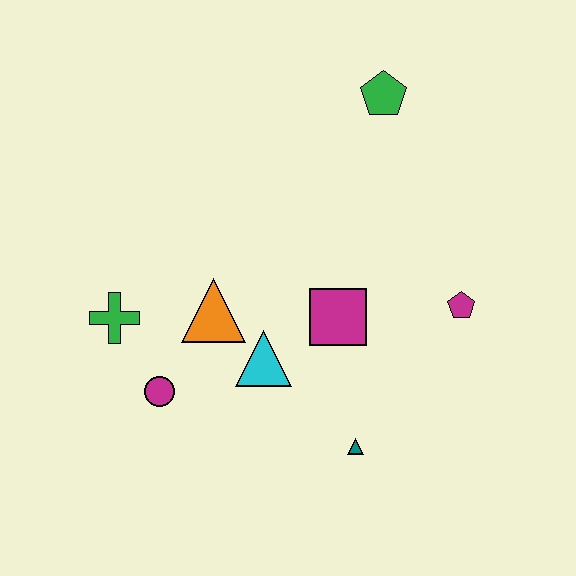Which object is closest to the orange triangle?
The cyan triangle is closest to the orange triangle.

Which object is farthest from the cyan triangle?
The green pentagon is farthest from the cyan triangle.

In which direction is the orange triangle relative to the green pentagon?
The orange triangle is below the green pentagon.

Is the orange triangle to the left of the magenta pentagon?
Yes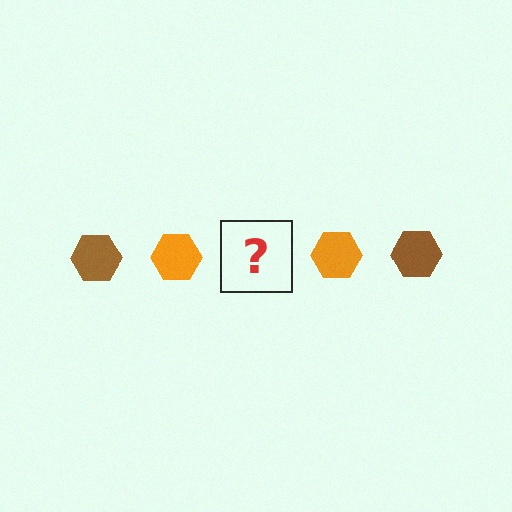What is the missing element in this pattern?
The missing element is a brown hexagon.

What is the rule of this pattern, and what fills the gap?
The rule is that the pattern cycles through brown, orange hexagons. The gap should be filled with a brown hexagon.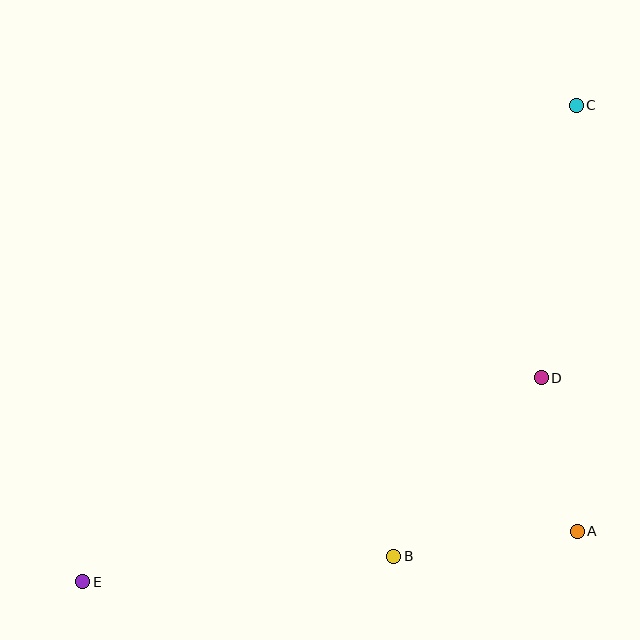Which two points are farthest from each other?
Points C and E are farthest from each other.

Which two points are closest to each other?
Points A and D are closest to each other.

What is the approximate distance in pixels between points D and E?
The distance between D and E is approximately 502 pixels.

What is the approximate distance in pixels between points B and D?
The distance between B and D is approximately 232 pixels.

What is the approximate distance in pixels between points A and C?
The distance between A and C is approximately 426 pixels.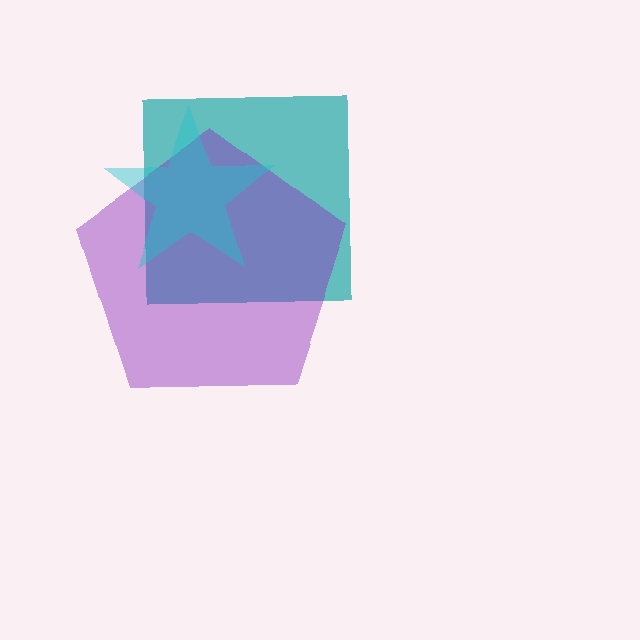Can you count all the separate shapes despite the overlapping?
Yes, there are 3 separate shapes.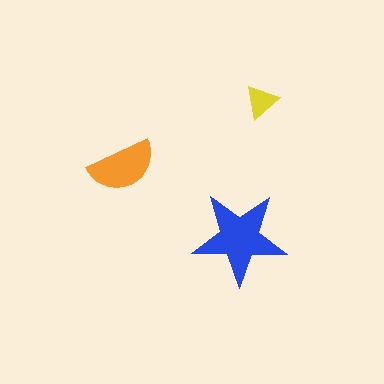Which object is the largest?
The blue star.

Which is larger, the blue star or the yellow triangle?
The blue star.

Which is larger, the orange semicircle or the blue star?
The blue star.